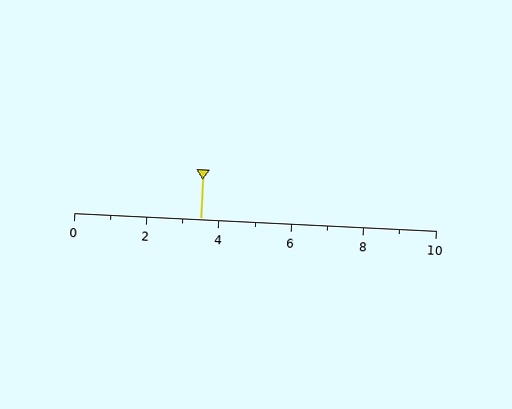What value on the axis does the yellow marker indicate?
The marker indicates approximately 3.5.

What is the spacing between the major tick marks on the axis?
The major ticks are spaced 2 apart.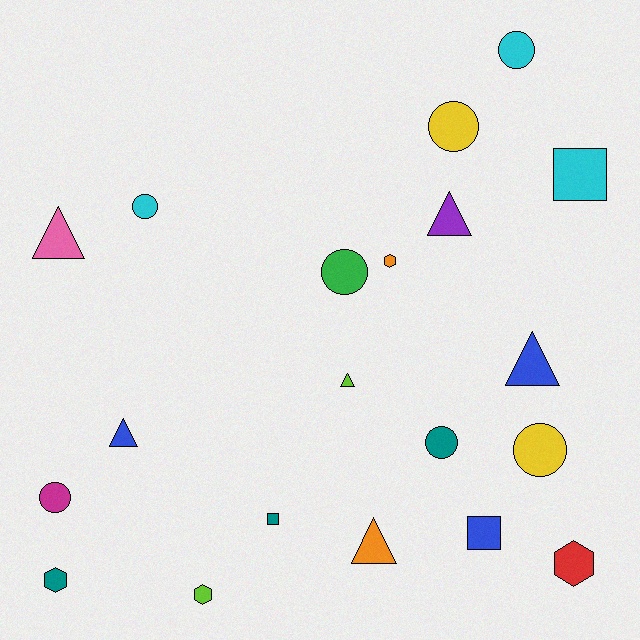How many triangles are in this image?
There are 6 triangles.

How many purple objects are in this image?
There is 1 purple object.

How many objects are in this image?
There are 20 objects.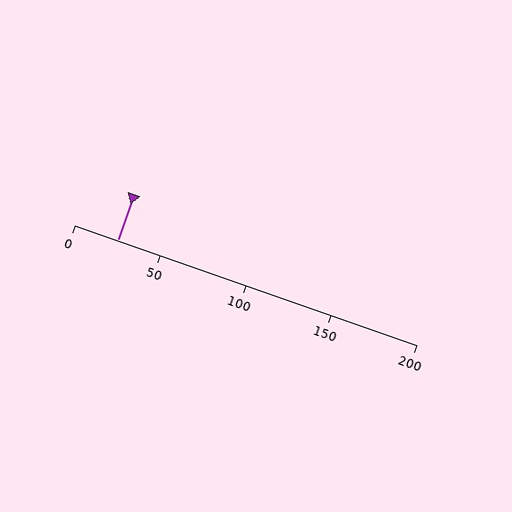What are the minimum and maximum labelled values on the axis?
The axis runs from 0 to 200.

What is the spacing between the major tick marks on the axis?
The major ticks are spaced 50 apart.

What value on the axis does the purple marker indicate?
The marker indicates approximately 25.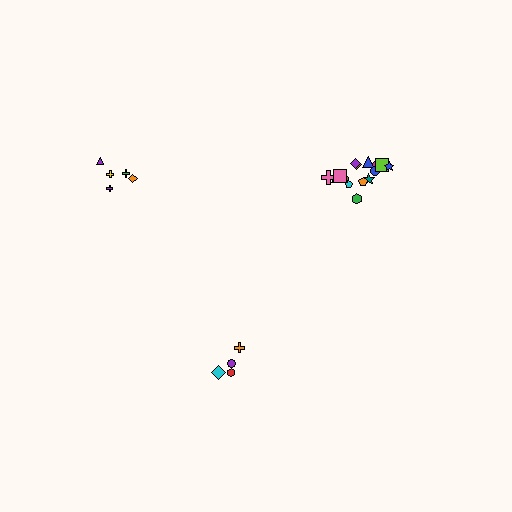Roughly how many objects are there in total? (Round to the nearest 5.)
Roughly 25 objects in total.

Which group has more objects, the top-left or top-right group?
The top-right group.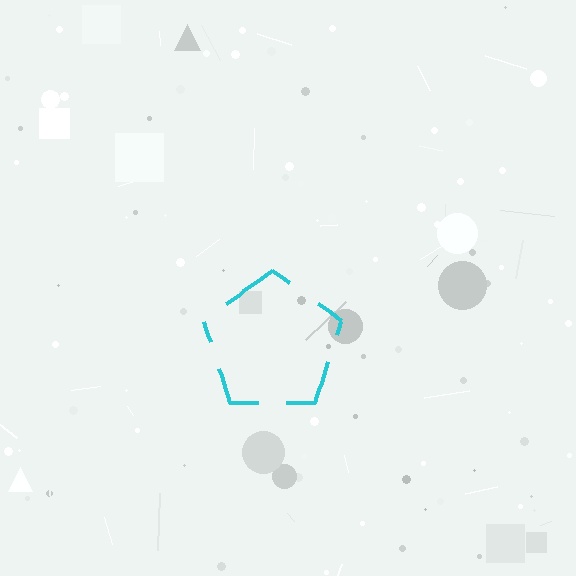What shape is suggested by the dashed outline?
The dashed outline suggests a pentagon.